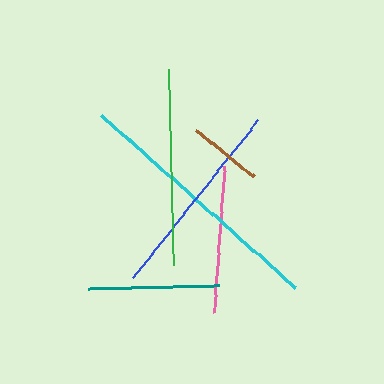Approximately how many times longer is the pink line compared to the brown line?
The pink line is approximately 2.0 times the length of the brown line.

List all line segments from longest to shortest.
From longest to shortest: cyan, blue, green, pink, teal, brown.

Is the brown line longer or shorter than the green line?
The green line is longer than the brown line.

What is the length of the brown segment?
The brown segment is approximately 75 pixels long.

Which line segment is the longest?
The cyan line is the longest at approximately 260 pixels.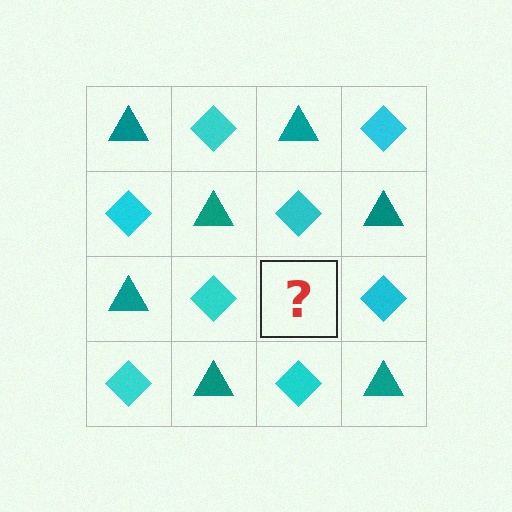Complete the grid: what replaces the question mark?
The question mark should be replaced with a teal triangle.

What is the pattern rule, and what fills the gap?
The rule is that it alternates teal triangle and cyan diamond in a checkerboard pattern. The gap should be filled with a teal triangle.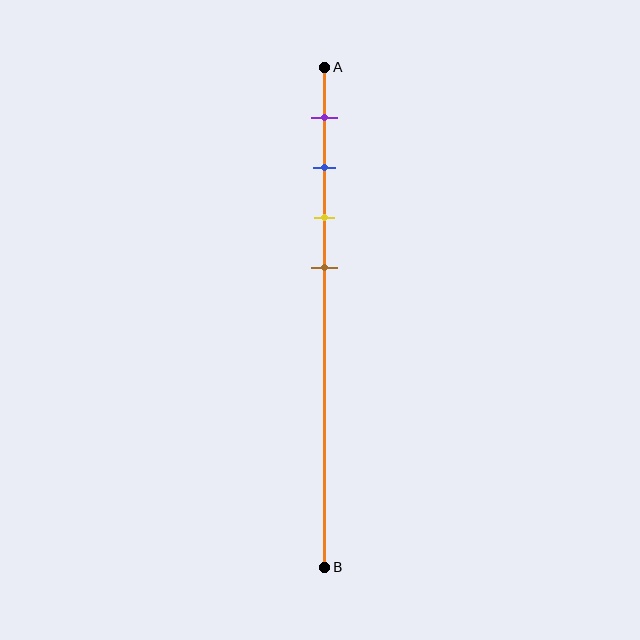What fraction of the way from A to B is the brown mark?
The brown mark is approximately 40% (0.4) of the way from A to B.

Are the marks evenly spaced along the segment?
Yes, the marks are approximately evenly spaced.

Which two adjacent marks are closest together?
The blue and yellow marks are the closest adjacent pair.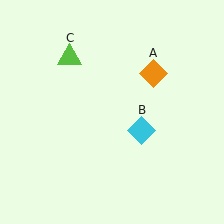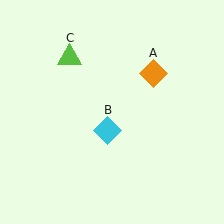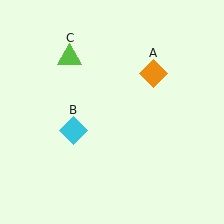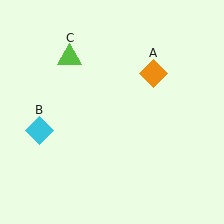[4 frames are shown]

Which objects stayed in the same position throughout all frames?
Orange diamond (object A) and lime triangle (object C) remained stationary.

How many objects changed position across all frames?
1 object changed position: cyan diamond (object B).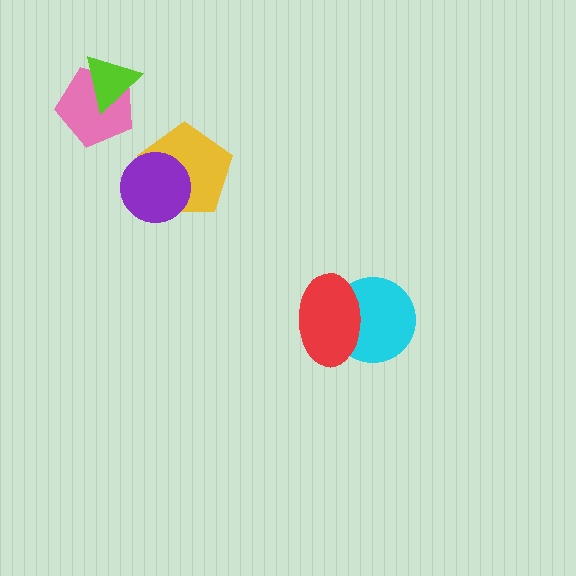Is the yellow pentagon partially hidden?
Yes, it is partially covered by another shape.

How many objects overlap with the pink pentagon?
1 object overlaps with the pink pentagon.